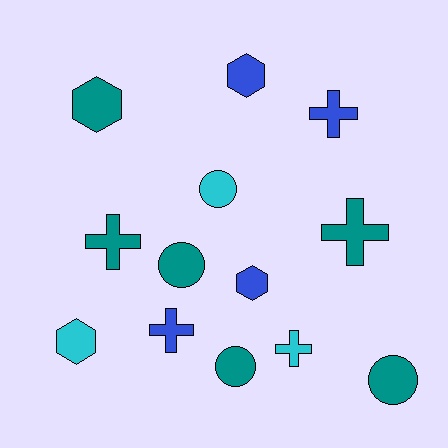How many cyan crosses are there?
There is 1 cyan cross.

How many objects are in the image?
There are 13 objects.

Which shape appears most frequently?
Cross, with 5 objects.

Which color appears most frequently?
Teal, with 6 objects.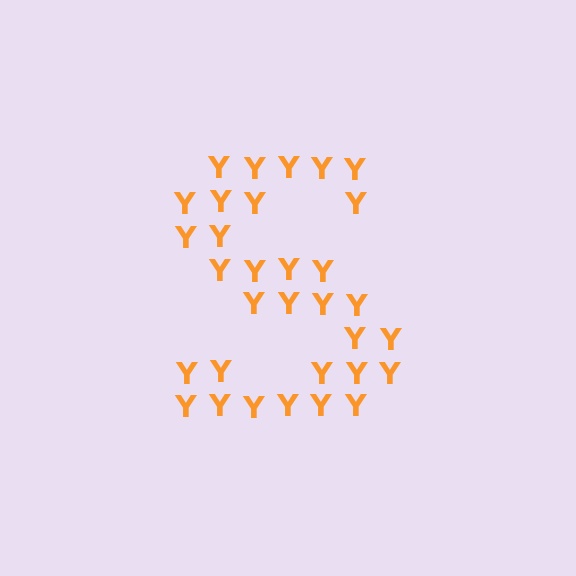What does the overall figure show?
The overall figure shows the letter S.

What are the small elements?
The small elements are letter Y's.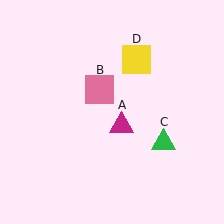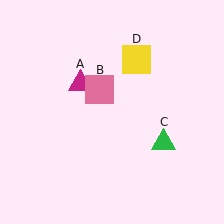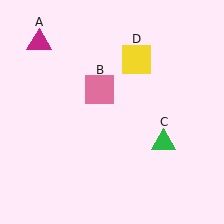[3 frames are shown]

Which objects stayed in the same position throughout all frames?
Pink square (object B) and green triangle (object C) and yellow square (object D) remained stationary.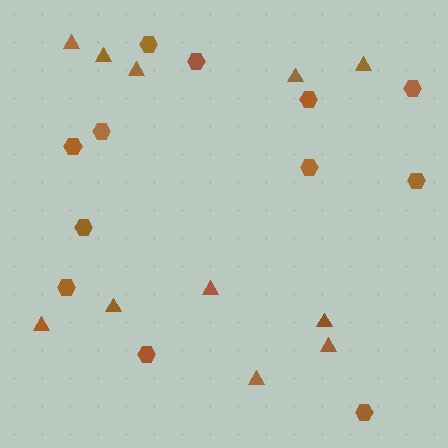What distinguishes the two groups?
There are 2 groups: one group of triangles (11) and one group of hexagons (12).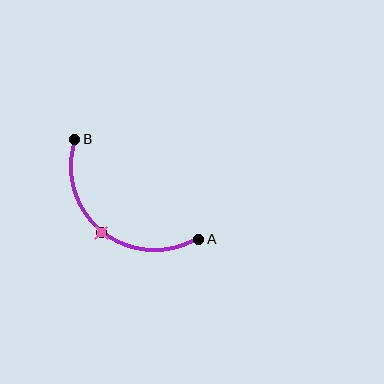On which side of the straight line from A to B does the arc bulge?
The arc bulges below and to the left of the straight line connecting A and B.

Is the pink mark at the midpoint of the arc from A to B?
Yes. The pink mark lies on the arc at equal arc-length from both A and B — it is the arc midpoint.